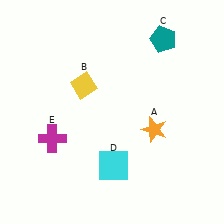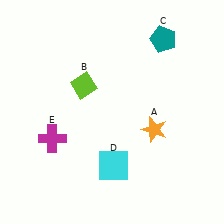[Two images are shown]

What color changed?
The diamond (B) changed from yellow in Image 1 to lime in Image 2.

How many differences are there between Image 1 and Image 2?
There is 1 difference between the two images.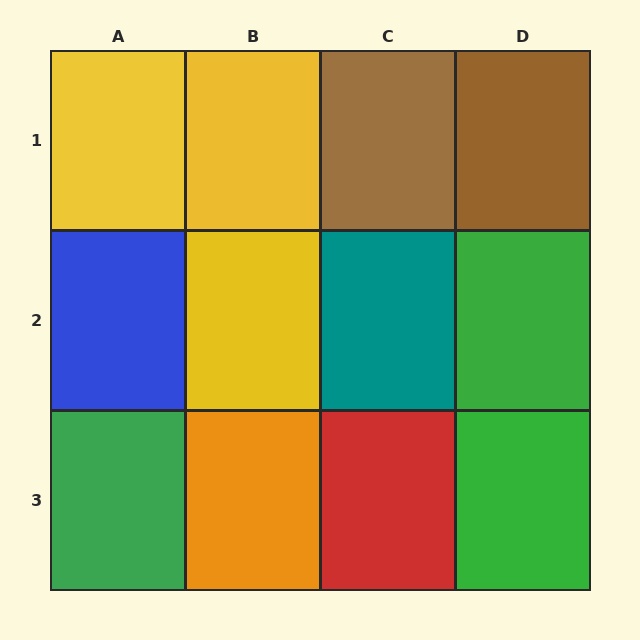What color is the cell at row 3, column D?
Green.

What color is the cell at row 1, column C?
Brown.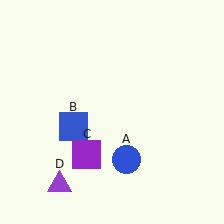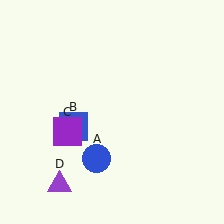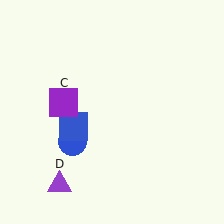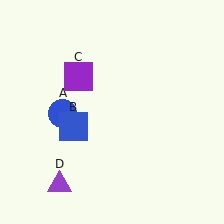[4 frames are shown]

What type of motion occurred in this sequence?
The blue circle (object A), purple square (object C) rotated clockwise around the center of the scene.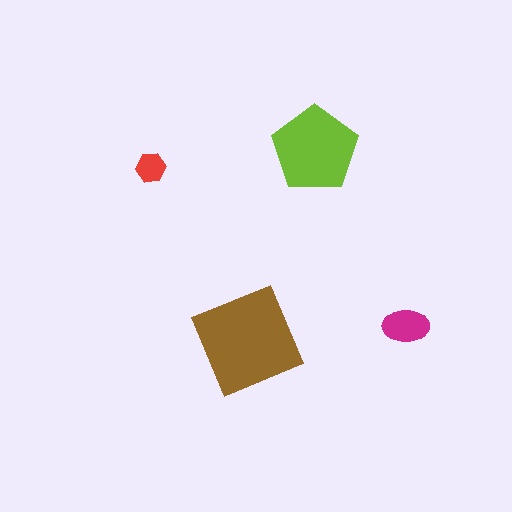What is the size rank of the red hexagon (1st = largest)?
4th.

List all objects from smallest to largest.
The red hexagon, the magenta ellipse, the lime pentagon, the brown diamond.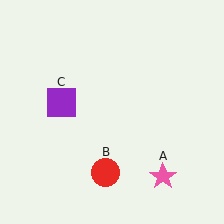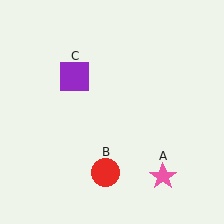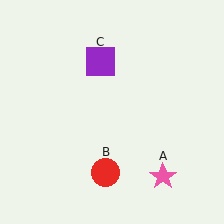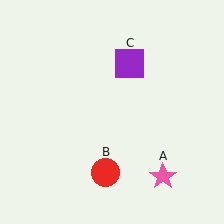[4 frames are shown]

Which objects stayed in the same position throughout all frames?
Pink star (object A) and red circle (object B) remained stationary.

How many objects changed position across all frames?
1 object changed position: purple square (object C).